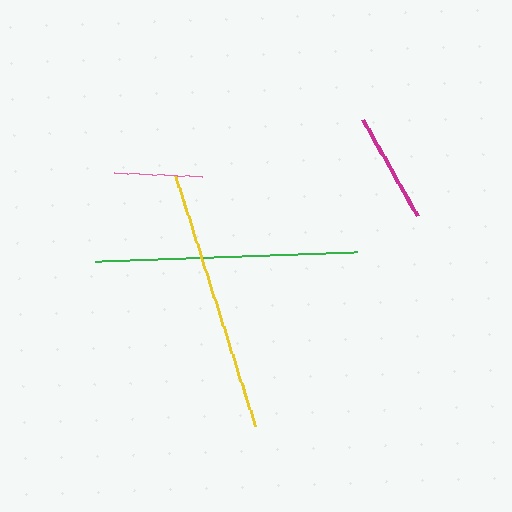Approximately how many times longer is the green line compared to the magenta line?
The green line is approximately 2.4 times the length of the magenta line.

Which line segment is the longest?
The yellow line is the longest at approximately 264 pixels.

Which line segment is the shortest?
The pink line is the shortest at approximately 88 pixels.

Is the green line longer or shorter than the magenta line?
The green line is longer than the magenta line.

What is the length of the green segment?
The green segment is approximately 261 pixels long.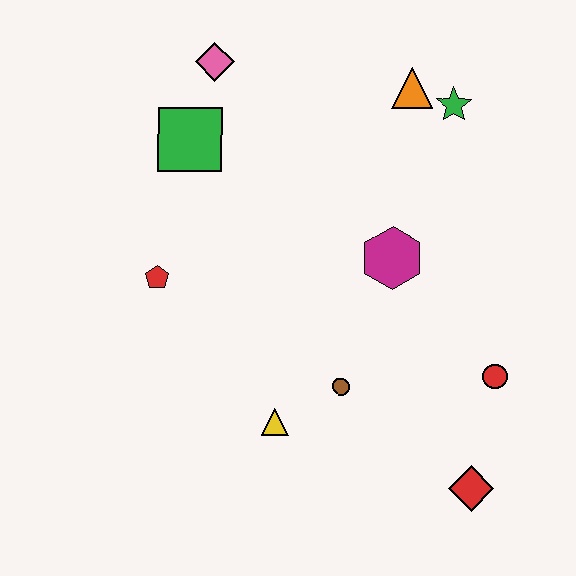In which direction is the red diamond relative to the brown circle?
The red diamond is to the right of the brown circle.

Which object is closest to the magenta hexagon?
The brown circle is closest to the magenta hexagon.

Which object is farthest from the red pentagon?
The red diamond is farthest from the red pentagon.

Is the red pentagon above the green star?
No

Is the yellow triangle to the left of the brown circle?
Yes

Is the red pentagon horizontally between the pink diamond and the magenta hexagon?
No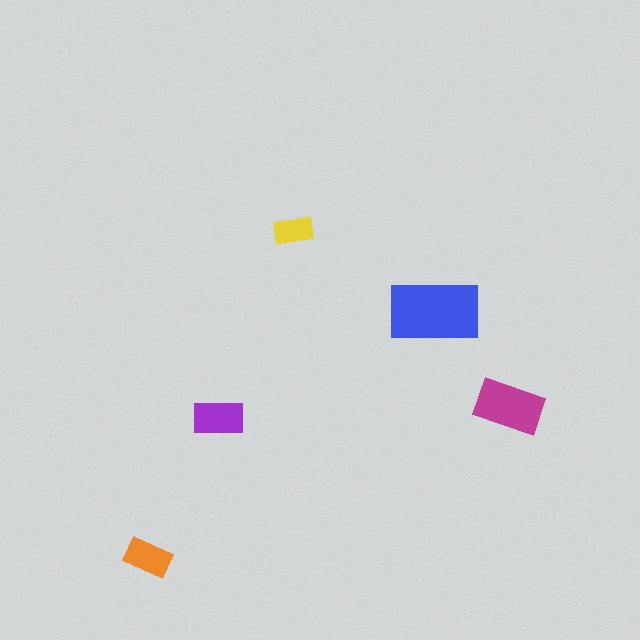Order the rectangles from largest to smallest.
the blue one, the magenta one, the purple one, the orange one, the yellow one.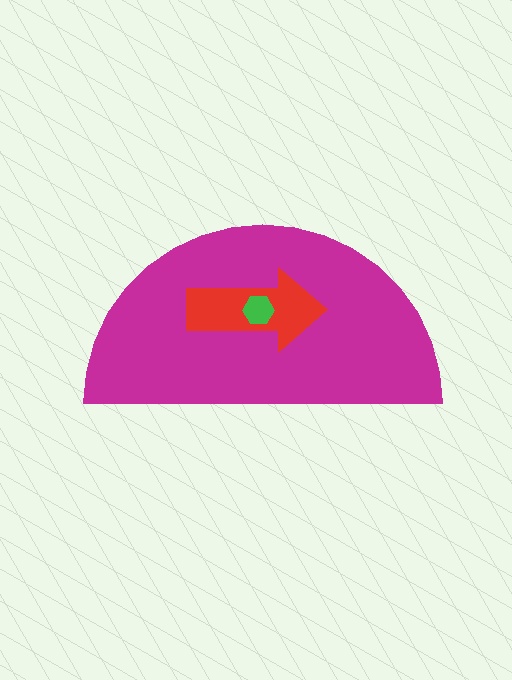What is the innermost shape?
The green hexagon.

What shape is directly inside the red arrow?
The green hexagon.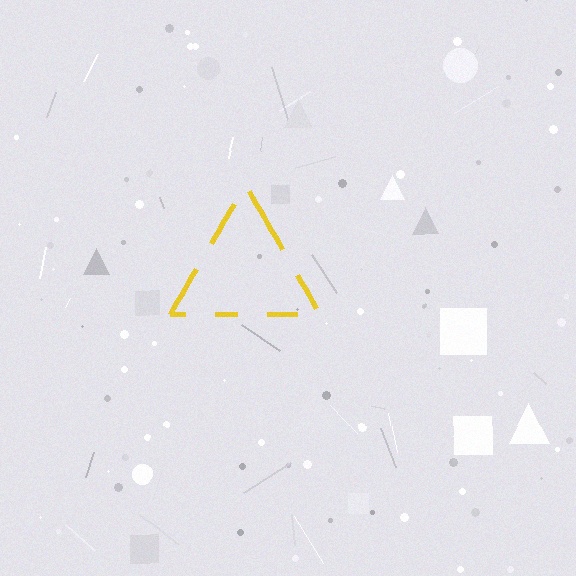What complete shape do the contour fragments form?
The contour fragments form a triangle.